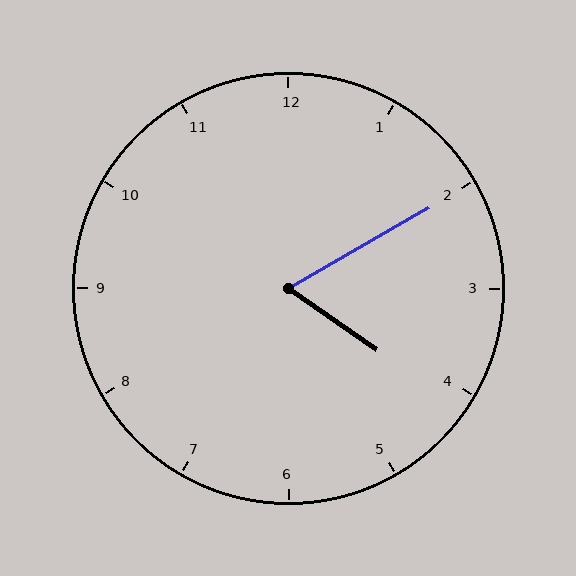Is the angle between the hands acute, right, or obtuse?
It is acute.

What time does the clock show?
4:10.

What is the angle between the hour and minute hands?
Approximately 65 degrees.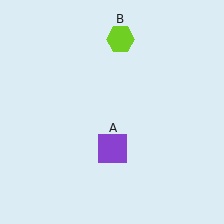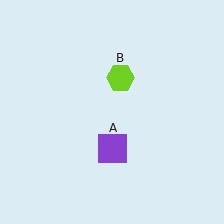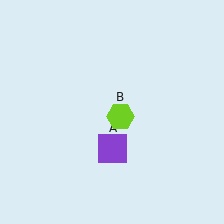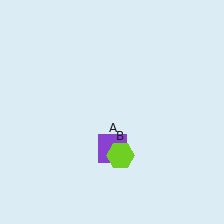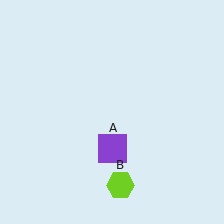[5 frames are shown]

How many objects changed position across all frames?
1 object changed position: lime hexagon (object B).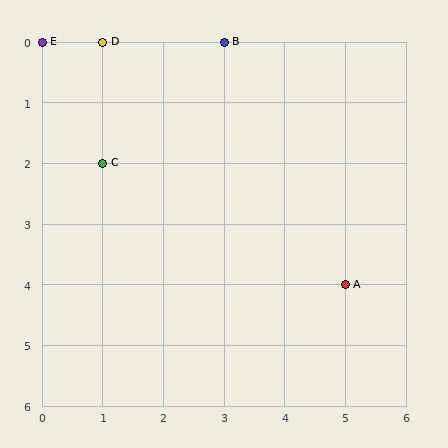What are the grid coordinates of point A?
Point A is at grid coordinates (5, 4).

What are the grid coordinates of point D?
Point D is at grid coordinates (1, 0).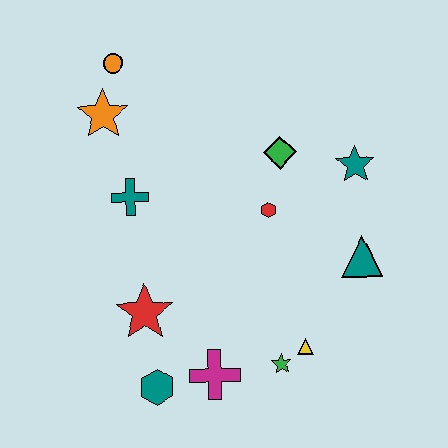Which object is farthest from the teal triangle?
The orange circle is farthest from the teal triangle.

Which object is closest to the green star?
The yellow triangle is closest to the green star.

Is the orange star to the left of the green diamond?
Yes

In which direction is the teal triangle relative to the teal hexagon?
The teal triangle is to the right of the teal hexagon.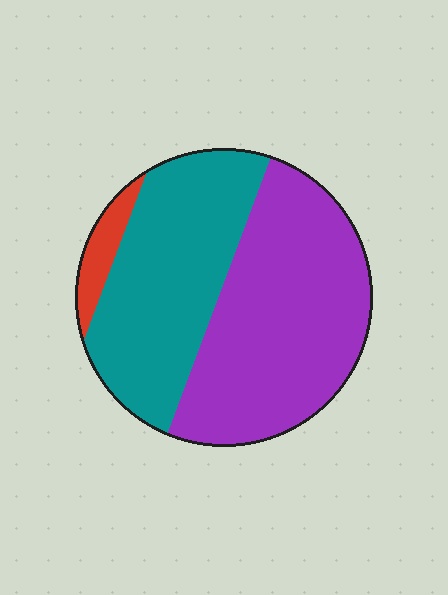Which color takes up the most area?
Purple, at roughly 50%.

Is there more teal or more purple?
Purple.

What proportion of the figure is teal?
Teal covers around 40% of the figure.